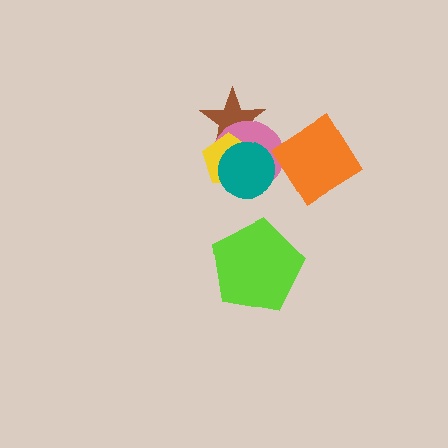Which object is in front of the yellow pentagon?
The teal circle is in front of the yellow pentagon.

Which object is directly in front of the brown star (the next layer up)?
The pink circle is directly in front of the brown star.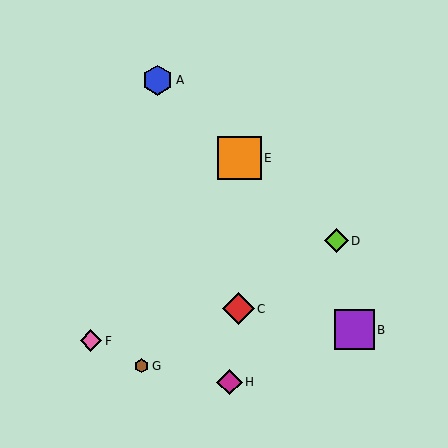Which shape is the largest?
The orange square (labeled E) is the largest.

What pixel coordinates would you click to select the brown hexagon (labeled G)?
Click at (142, 366) to select the brown hexagon G.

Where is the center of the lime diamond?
The center of the lime diamond is at (336, 241).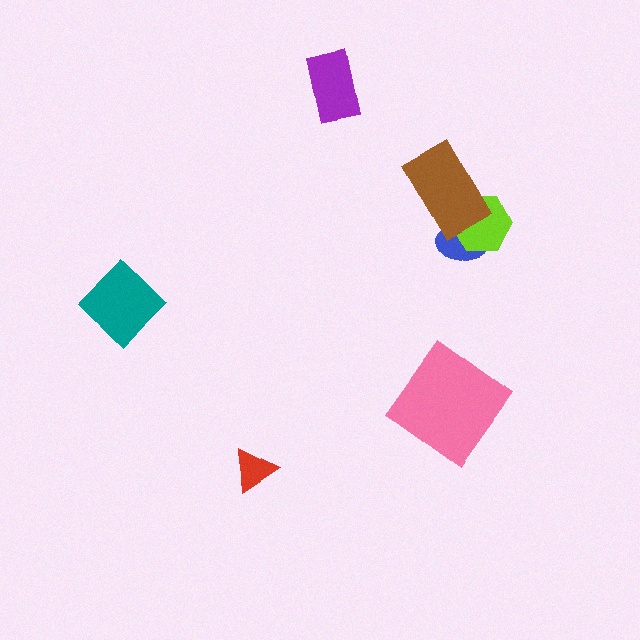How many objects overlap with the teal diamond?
0 objects overlap with the teal diamond.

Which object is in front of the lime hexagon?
The brown rectangle is in front of the lime hexagon.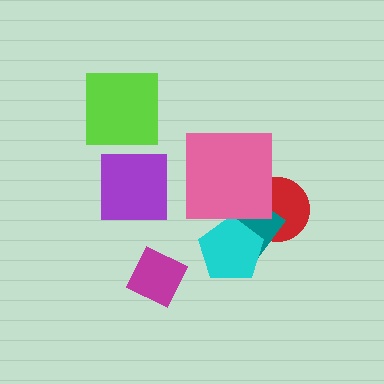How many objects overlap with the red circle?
2 objects overlap with the red circle.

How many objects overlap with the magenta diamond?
0 objects overlap with the magenta diamond.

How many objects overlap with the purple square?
0 objects overlap with the purple square.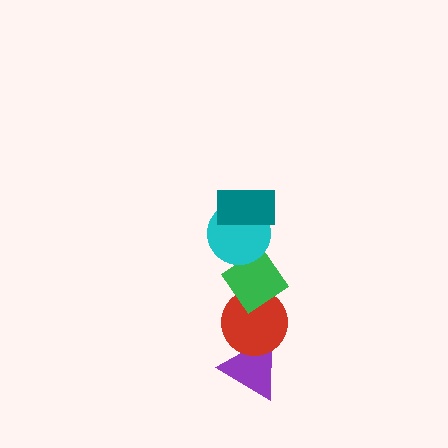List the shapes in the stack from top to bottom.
From top to bottom: the teal rectangle, the cyan circle, the green diamond, the red circle, the purple triangle.